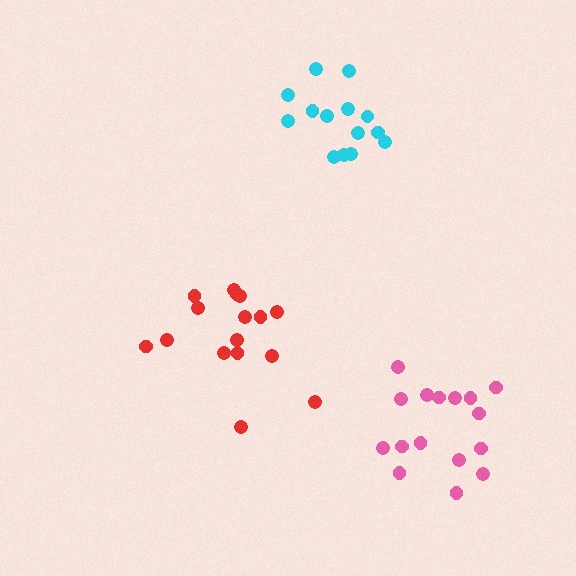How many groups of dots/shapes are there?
There are 3 groups.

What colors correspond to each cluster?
The clusters are colored: cyan, pink, red.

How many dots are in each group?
Group 1: 14 dots, Group 2: 16 dots, Group 3: 16 dots (46 total).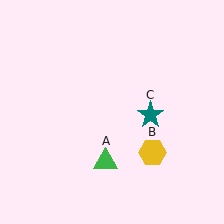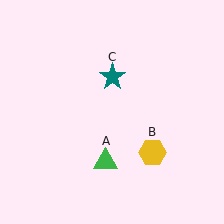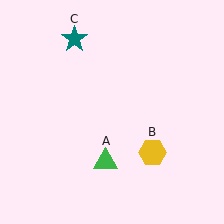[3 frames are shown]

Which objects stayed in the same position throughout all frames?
Green triangle (object A) and yellow hexagon (object B) remained stationary.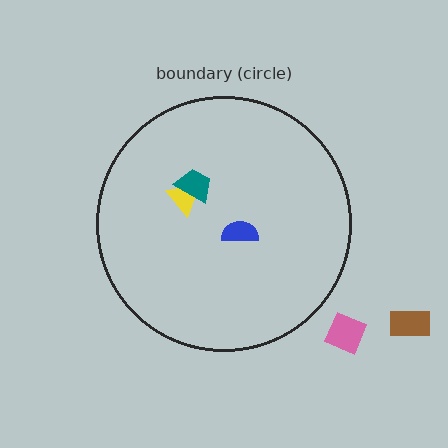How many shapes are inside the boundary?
3 inside, 2 outside.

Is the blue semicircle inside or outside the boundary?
Inside.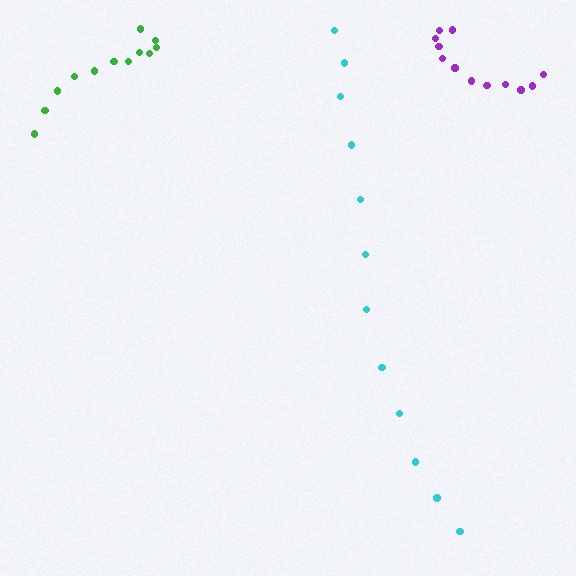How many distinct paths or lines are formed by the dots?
There are 3 distinct paths.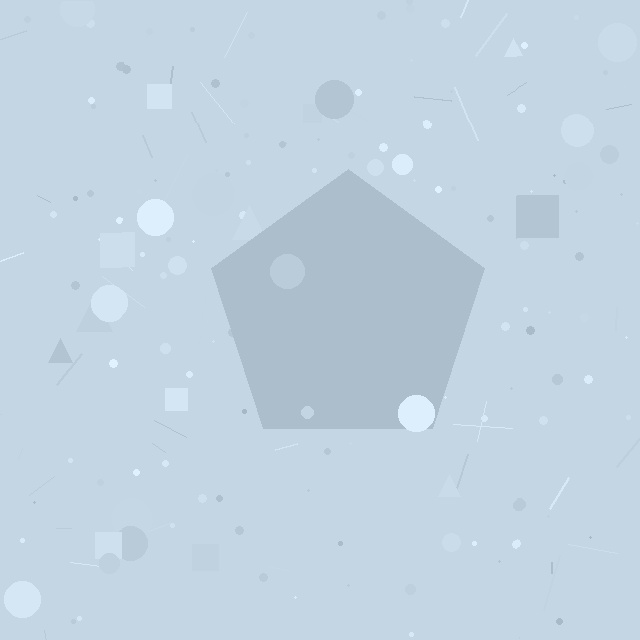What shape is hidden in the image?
A pentagon is hidden in the image.